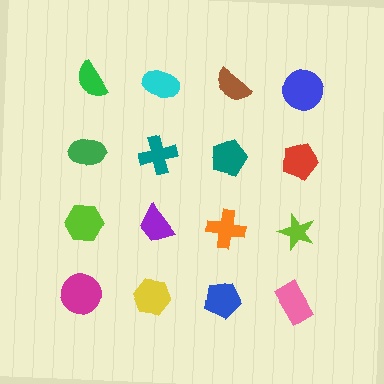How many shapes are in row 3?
4 shapes.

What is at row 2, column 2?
A teal cross.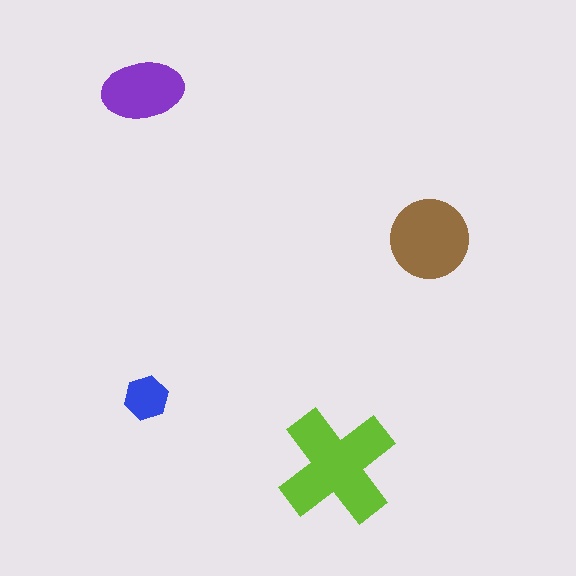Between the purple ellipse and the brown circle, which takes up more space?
The brown circle.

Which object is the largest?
The lime cross.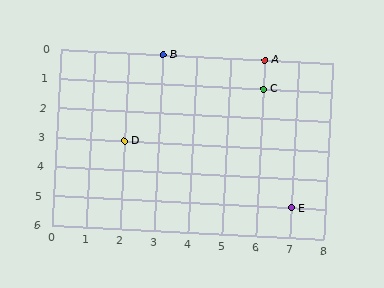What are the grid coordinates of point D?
Point D is at grid coordinates (2, 3).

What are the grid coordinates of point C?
Point C is at grid coordinates (6, 1).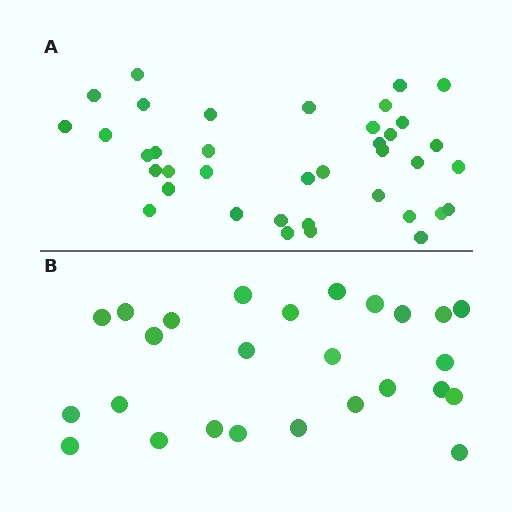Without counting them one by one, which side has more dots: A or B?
Region A (the top region) has more dots.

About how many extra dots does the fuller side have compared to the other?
Region A has roughly 12 or so more dots than region B.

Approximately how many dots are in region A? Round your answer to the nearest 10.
About 40 dots. (The exact count is 38, which rounds to 40.)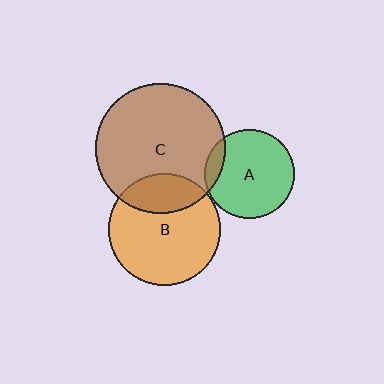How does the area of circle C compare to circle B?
Approximately 1.4 times.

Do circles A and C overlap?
Yes.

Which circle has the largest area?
Circle C (brown).